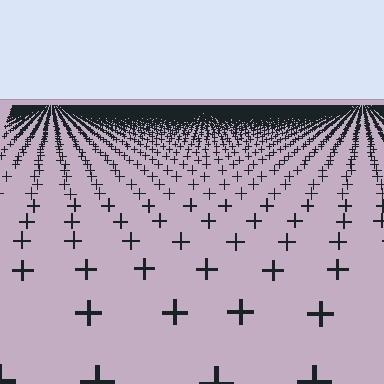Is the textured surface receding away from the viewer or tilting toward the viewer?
The surface is receding away from the viewer. Texture elements get smaller and denser toward the top.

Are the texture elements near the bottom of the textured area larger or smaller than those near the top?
Larger. Near the bottom, elements are closer to the viewer and appear at a bigger on-screen size.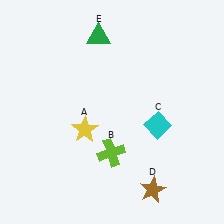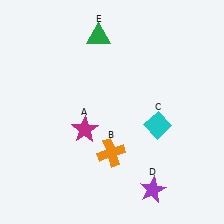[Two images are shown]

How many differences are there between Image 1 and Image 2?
There are 3 differences between the two images.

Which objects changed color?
A changed from yellow to magenta. B changed from lime to orange. D changed from brown to purple.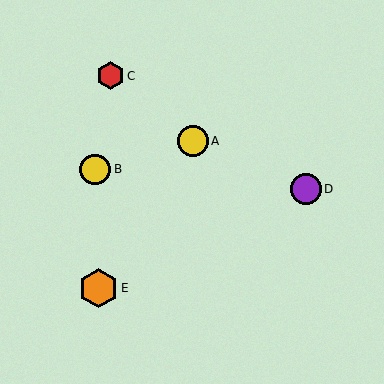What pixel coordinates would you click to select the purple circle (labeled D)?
Click at (306, 189) to select the purple circle D.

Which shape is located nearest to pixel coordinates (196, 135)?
The yellow circle (labeled A) at (193, 141) is nearest to that location.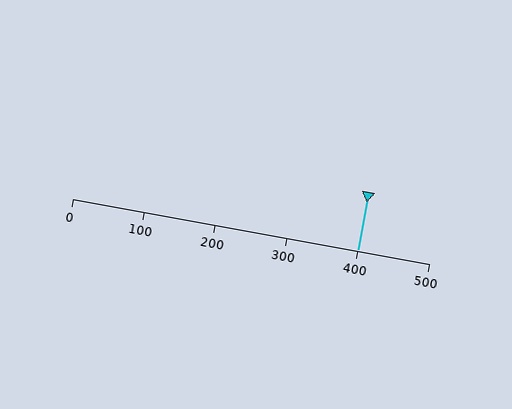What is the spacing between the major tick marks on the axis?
The major ticks are spaced 100 apart.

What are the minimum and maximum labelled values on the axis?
The axis runs from 0 to 500.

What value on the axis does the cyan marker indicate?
The marker indicates approximately 400.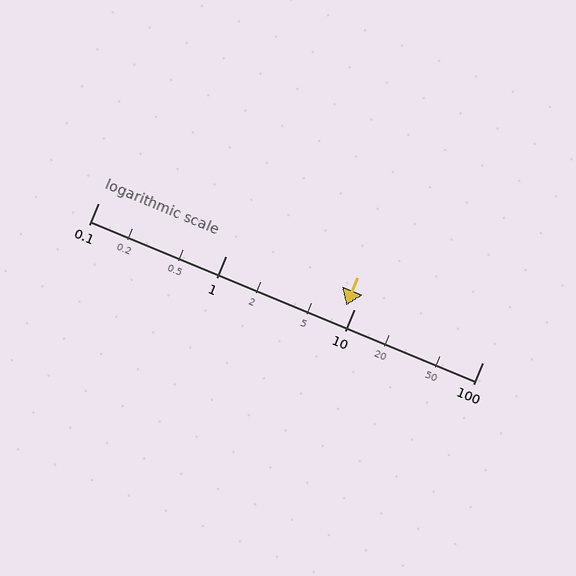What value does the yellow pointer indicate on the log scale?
The pointer indicates approximately 8.6.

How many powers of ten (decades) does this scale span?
The scale spans 3 decades, from 0.1 to 100.